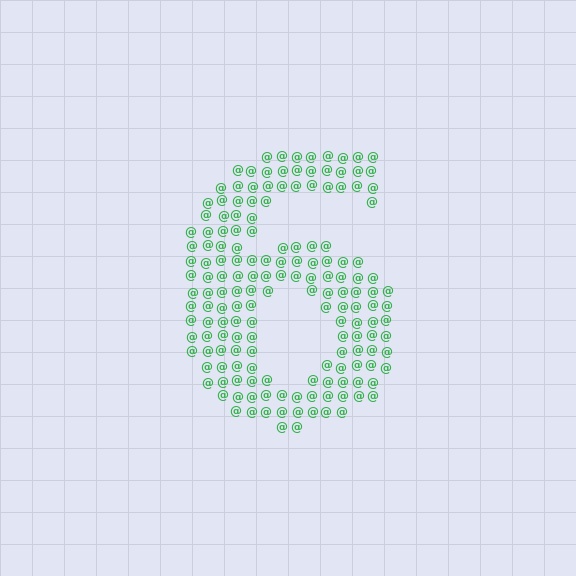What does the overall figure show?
The overall figure shows the digit 6.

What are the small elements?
The small elements are at signs.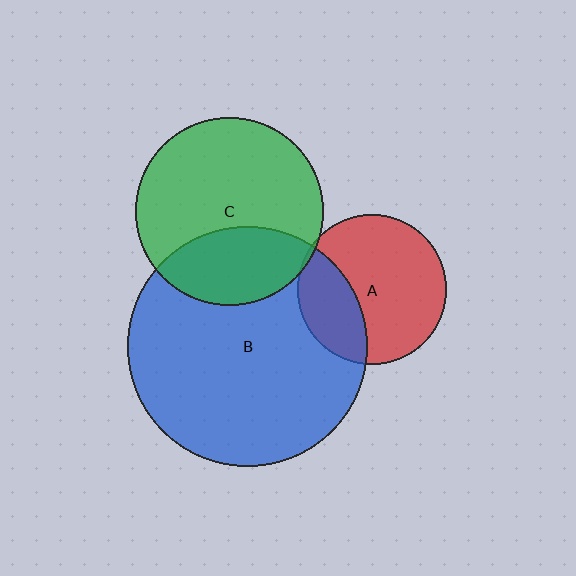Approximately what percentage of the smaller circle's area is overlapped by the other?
Approximately 30%.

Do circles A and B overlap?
Yes.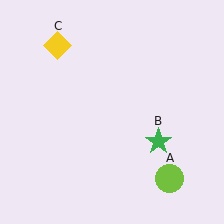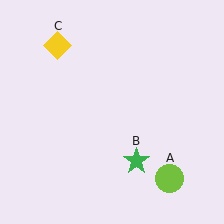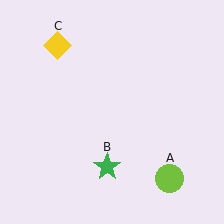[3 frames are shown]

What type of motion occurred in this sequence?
The green star (object B) rotated clockwise around the center of the scene.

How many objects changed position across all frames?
1 object changed position: green star (object B).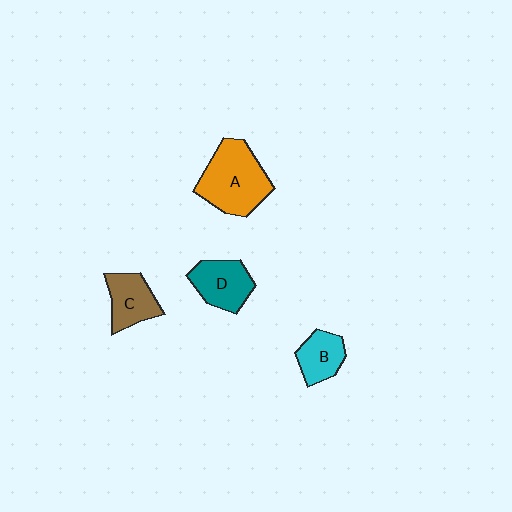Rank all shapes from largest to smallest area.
From largest to smallest: A (orange), D (teal), C (brown), B (cyan).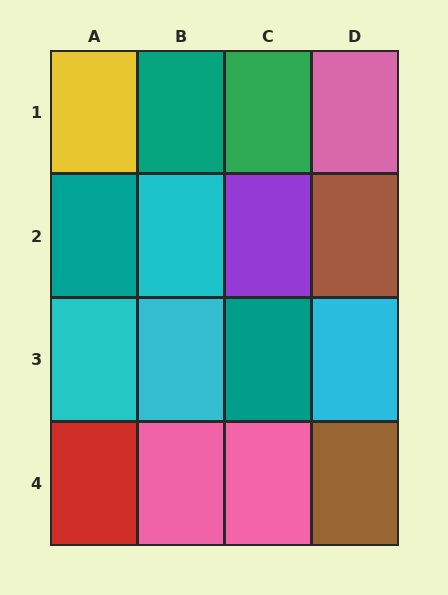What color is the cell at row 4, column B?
Pink.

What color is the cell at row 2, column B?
Cyan.